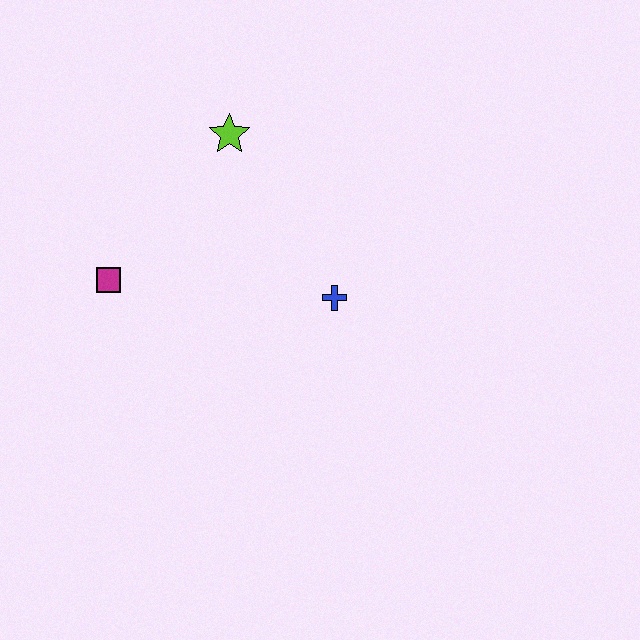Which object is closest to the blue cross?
The lime star is closest to the blue cross.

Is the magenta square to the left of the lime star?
Yes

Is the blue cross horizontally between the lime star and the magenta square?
No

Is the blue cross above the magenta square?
No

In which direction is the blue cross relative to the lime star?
The blue cross is below the lime star.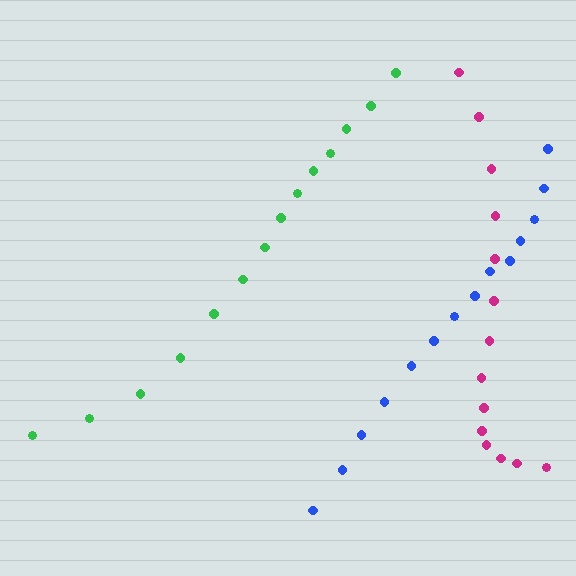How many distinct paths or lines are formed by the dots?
There are 3 distinct paths.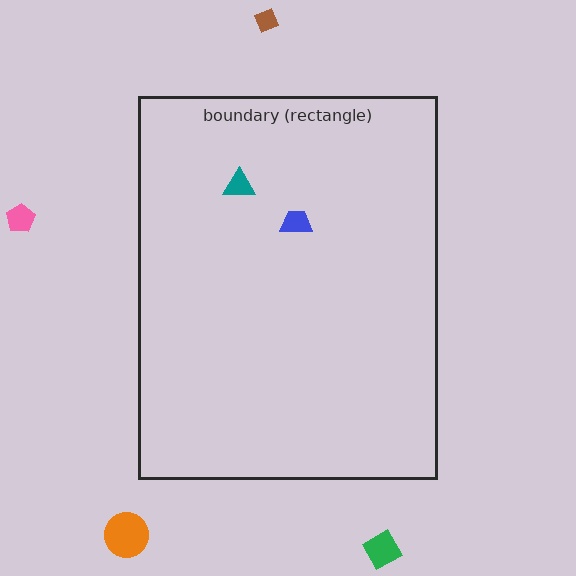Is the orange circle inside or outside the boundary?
Outside.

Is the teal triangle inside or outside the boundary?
Inside.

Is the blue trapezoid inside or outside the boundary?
Inside.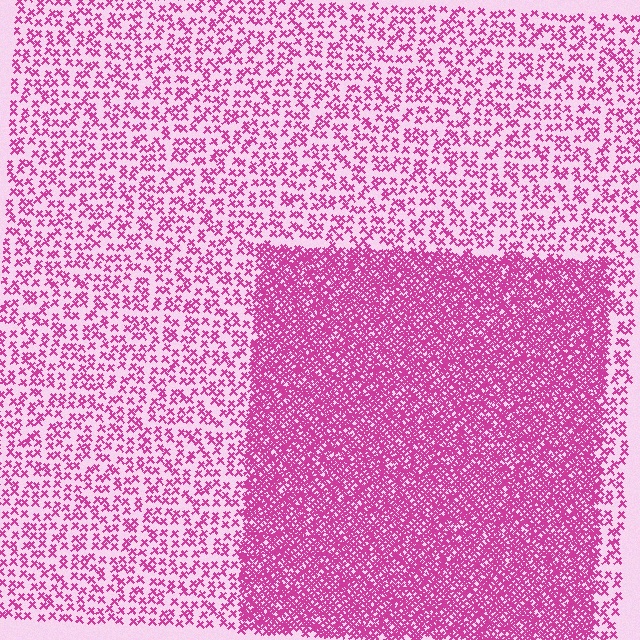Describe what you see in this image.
The image contains small magenta elements arranged at two different densities. A rectangle-shaped region is visible where the elements are more densely packed than the surrounding area.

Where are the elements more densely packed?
The elements are more densely packed inside the rectangle boundary.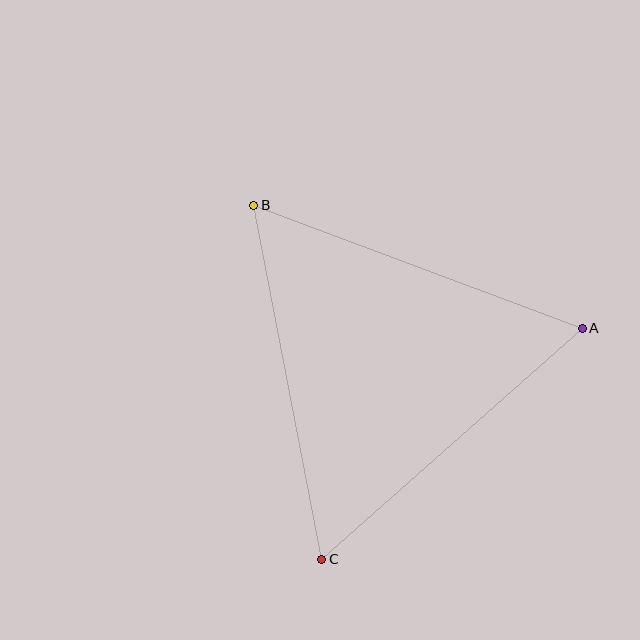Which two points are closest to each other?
Points A and C are closest to each other.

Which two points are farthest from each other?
Points B and C are farthest from each other.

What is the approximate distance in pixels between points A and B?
The distance between A and B is approximately 351 pixels.